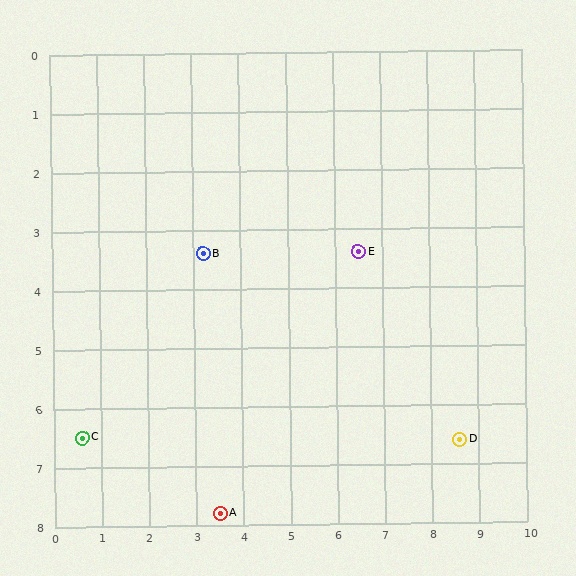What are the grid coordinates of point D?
Point D is at approximately (8.6, 6.6).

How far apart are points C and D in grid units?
Points C and D are about 8.0 grid units apart.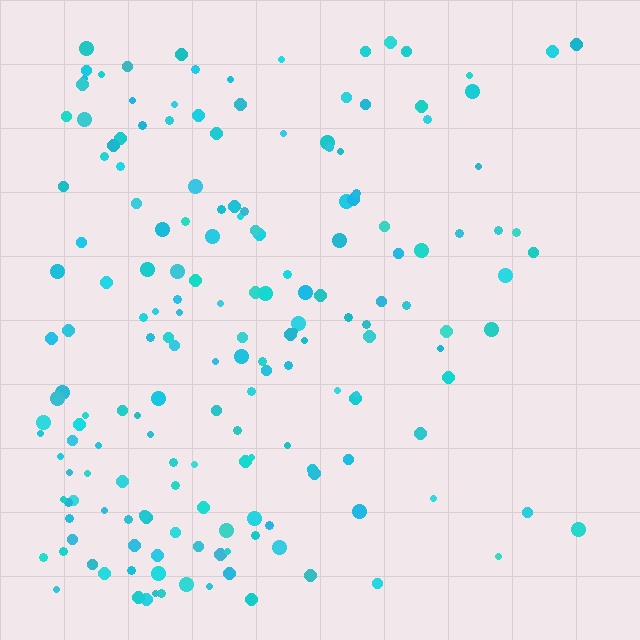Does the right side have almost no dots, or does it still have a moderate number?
Still a moderate number, just noticeably fewer than the left.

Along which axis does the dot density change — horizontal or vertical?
Horizontal.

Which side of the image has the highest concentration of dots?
The left.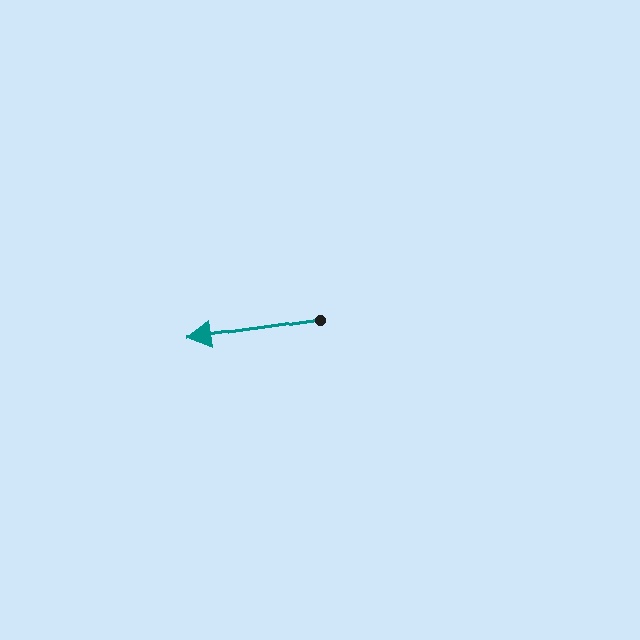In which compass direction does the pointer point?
West.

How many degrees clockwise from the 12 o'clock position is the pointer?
Approximately 262 degrees.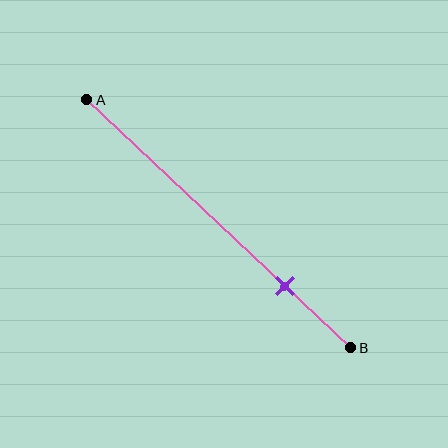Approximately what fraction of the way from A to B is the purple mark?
The purple mark is approximately 75% of the way from A to B.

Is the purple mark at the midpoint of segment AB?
No, the mark is at about 75% from A, not at the 50% midpoint.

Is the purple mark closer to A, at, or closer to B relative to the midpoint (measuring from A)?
The purple mark is closer to point B than the midpoint of segment AB.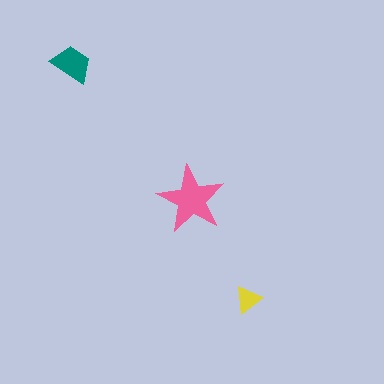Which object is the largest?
The pink star.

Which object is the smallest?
The yellow triangle.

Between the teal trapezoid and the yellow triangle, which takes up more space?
The teal trapezoid.